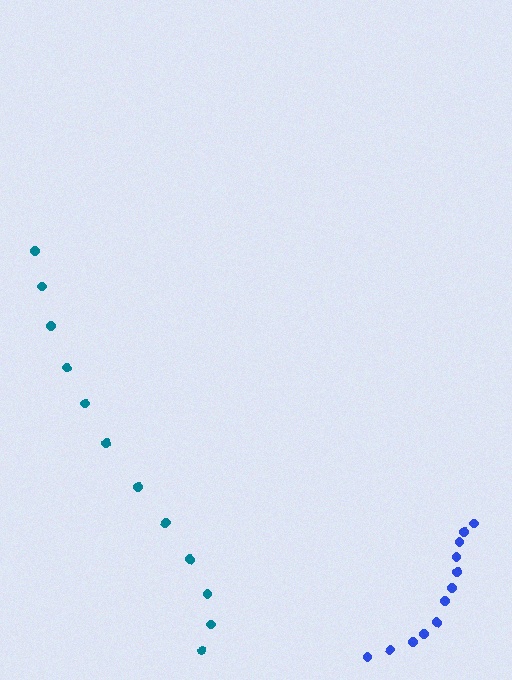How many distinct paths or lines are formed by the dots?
There are 2 distinct paths.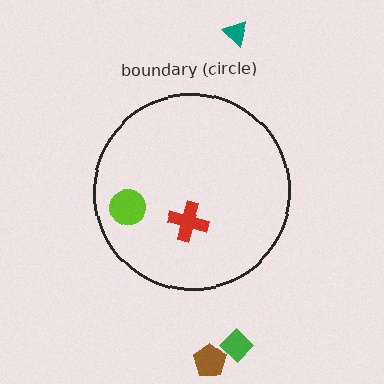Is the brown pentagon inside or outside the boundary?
Outside.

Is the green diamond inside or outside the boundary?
Outside.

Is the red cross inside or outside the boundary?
Inside.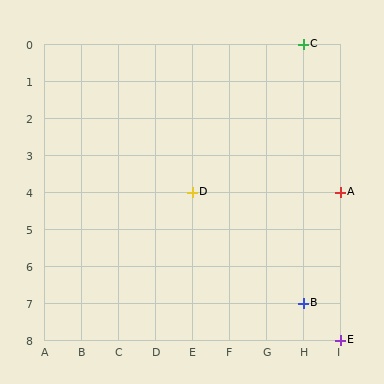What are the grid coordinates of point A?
Point A is at grid coordinates (I, 4).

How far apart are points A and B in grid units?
Points A and B are 1 column and 3 rows apart (about 3.2 grid units diagonally).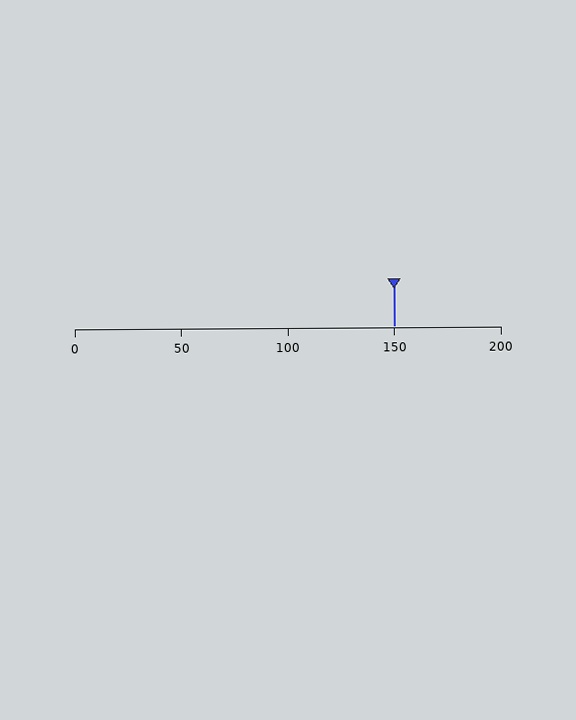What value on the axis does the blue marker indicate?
The marker indicates approximately 150.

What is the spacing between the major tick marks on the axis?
The major ticks are spaced 50 apart.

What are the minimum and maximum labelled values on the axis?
The axis runs from 0 to 200.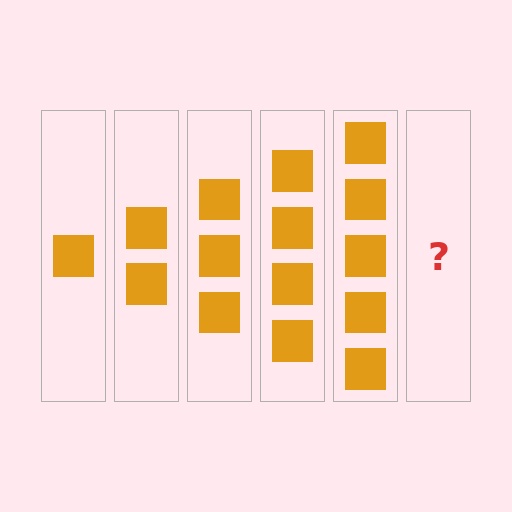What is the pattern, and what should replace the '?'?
The pattern is that each step adds one more square. The '?' should be 6 squares.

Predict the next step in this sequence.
The next step is 6 squares.